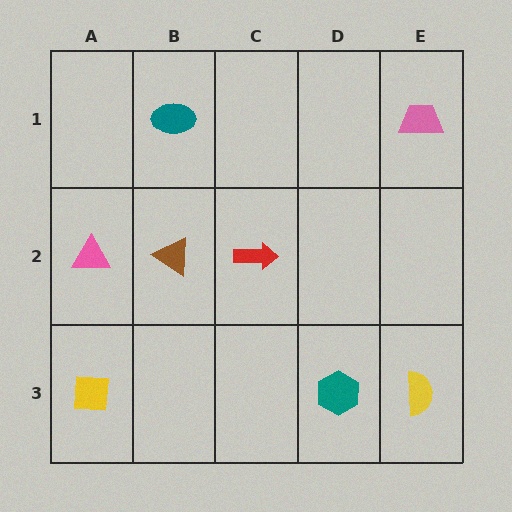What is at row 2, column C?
A red arrow.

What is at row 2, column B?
A brown triangle.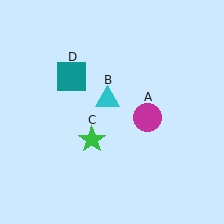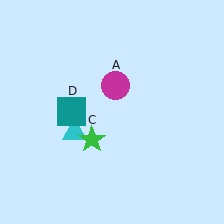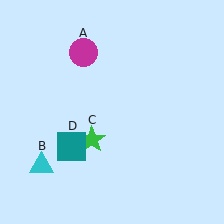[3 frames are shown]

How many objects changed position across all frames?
3 objects changed position: magenta circle (object A), cyan triangle (object B), teal square (object D).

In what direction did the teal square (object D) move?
The teal square (object D) moved down.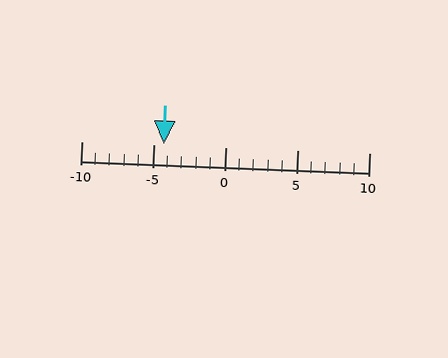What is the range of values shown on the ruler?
The ruler shows values from -10 to 10.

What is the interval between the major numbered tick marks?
The major tick marks are spaced 5 units apart.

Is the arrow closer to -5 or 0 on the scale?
The arrow is closer to -5.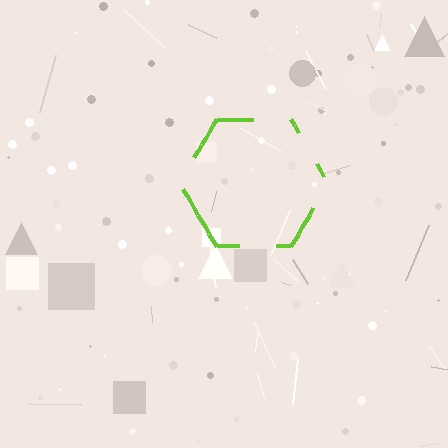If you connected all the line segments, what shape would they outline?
They would outline a hexagon.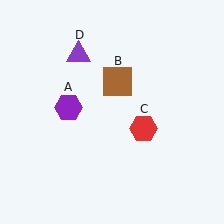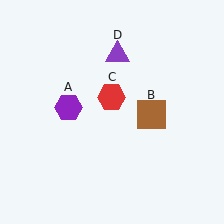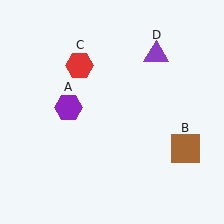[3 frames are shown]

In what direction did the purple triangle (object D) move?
The purple triangle (object D) moved right.